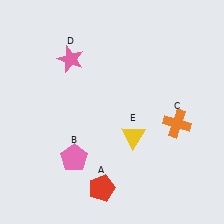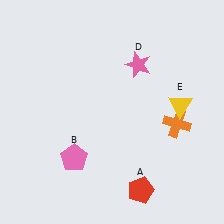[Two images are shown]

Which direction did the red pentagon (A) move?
The red pentagon (A) moved right.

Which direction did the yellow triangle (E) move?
The yellow triangle (E) moved right.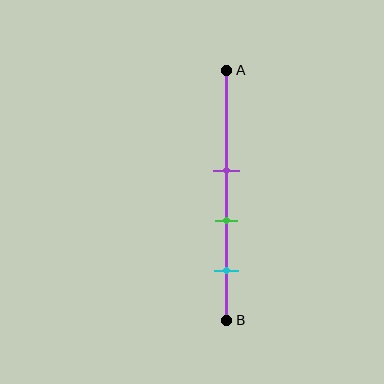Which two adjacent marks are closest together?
The purple and green marks are the closest adjacent pair.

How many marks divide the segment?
There are 3 marks dividing the segment.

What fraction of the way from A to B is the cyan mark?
The cyan mark is approximately 80% (0.8) of the way from A to B.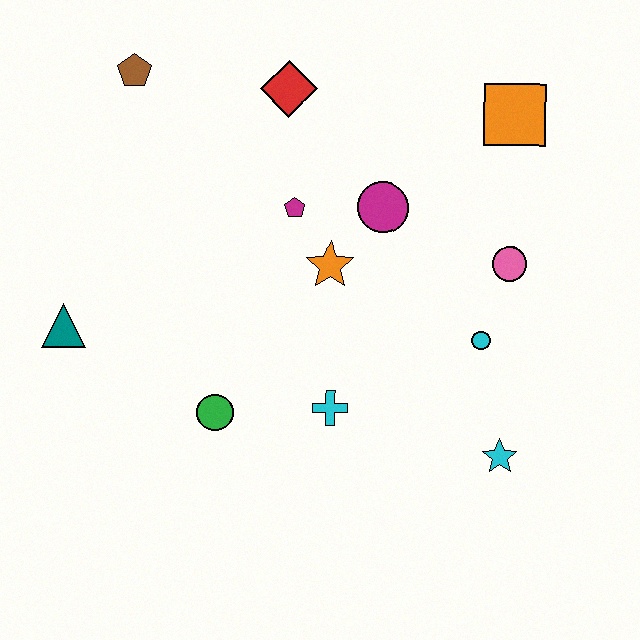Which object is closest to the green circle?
The cyan cross is closest to the green circle.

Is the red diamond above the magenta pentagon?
Yes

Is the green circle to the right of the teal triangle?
Yes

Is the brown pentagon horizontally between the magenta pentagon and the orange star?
No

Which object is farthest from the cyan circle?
The brown pentagon is farthest from the cyan circle.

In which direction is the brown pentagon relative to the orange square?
The brown pentagon is to the left of the orange square.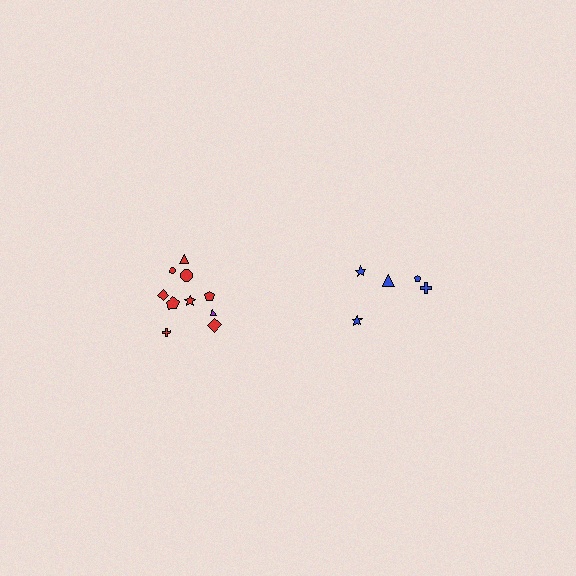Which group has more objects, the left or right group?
The left group.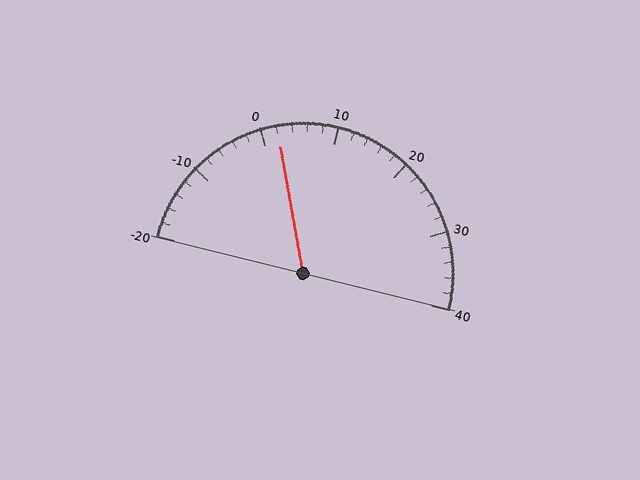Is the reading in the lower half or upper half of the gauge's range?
The reading is in the lower half of the range (-20 to 40).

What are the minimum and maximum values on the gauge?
The gauge ranges from -20 to 40.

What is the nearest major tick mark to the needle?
The nearest major tick mark is 0.